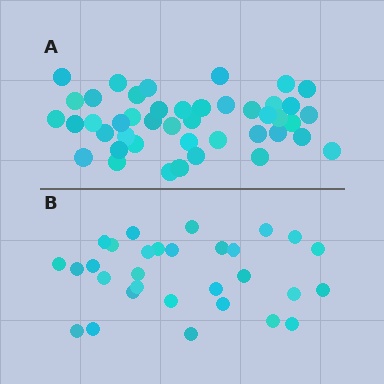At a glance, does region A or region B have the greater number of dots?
Region A (the top region) has more dots.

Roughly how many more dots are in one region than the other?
Region A has approximately 15 more dots than region B.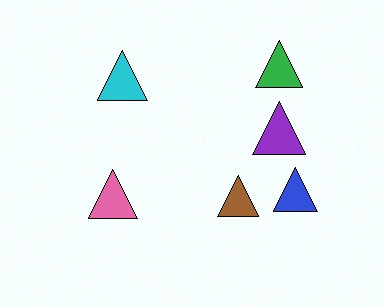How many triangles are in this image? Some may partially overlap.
There are 6 triangles.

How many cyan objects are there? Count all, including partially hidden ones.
There is 1 cyan object.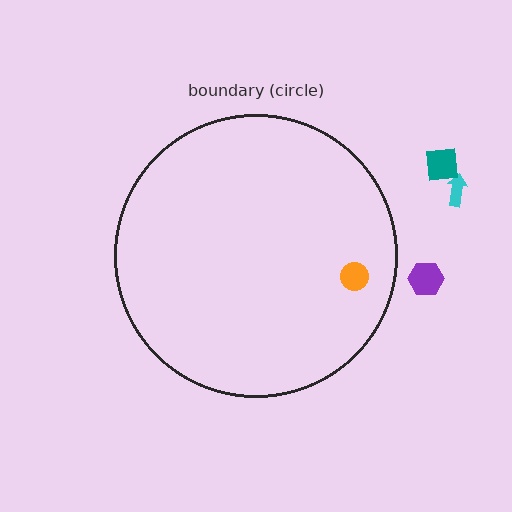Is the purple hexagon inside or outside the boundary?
Outside.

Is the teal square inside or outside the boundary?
Outside.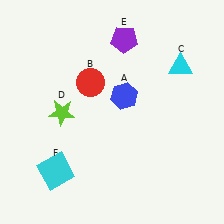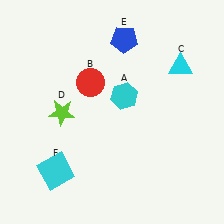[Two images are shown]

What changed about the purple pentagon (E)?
In Image 1, E is purple. In Image 2, it changed to blue.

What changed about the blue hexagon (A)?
In Image 1, A is blue. In Image 2, it changed to cyan.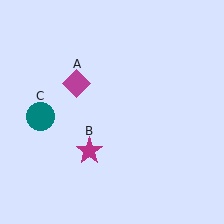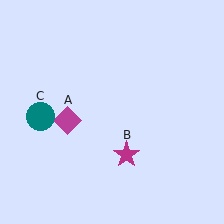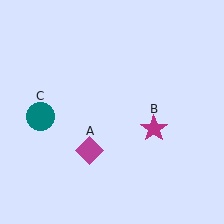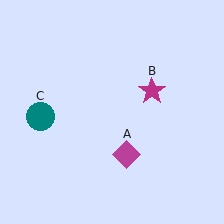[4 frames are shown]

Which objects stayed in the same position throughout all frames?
Teal circle (object C) remained stationary.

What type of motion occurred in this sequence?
The magenta diamond (object A), magenta star (object B) rotated counterclockwise around the center of the scene.